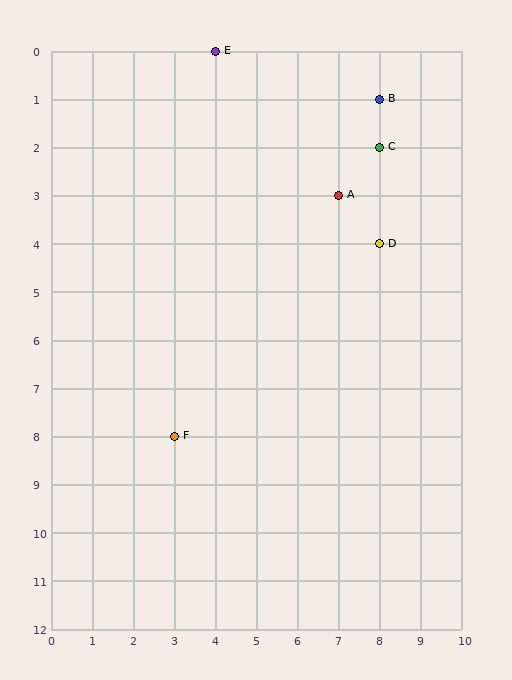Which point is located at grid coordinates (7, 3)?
Point A is at (7, 3).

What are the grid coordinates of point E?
Point E is at grid coordinates (4, 0).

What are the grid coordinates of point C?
Point C is at grid coordinates (8, 2).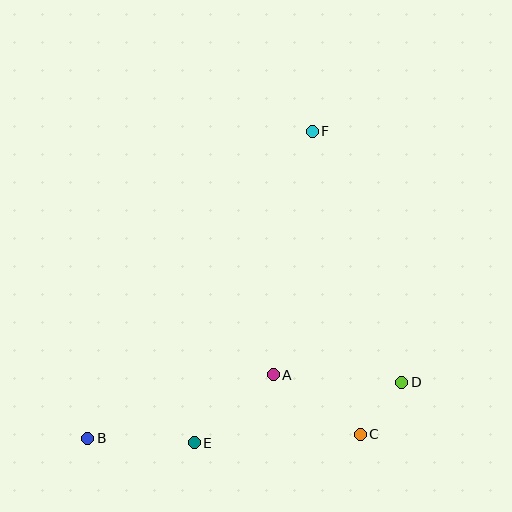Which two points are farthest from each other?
Points B and F are farthest from each other.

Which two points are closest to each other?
Points C and D are closest to each other.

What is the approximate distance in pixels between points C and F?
The distance between C and F is approximately 307 pixels.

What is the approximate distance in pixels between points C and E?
The distance between C and E is approximately 166 pixels.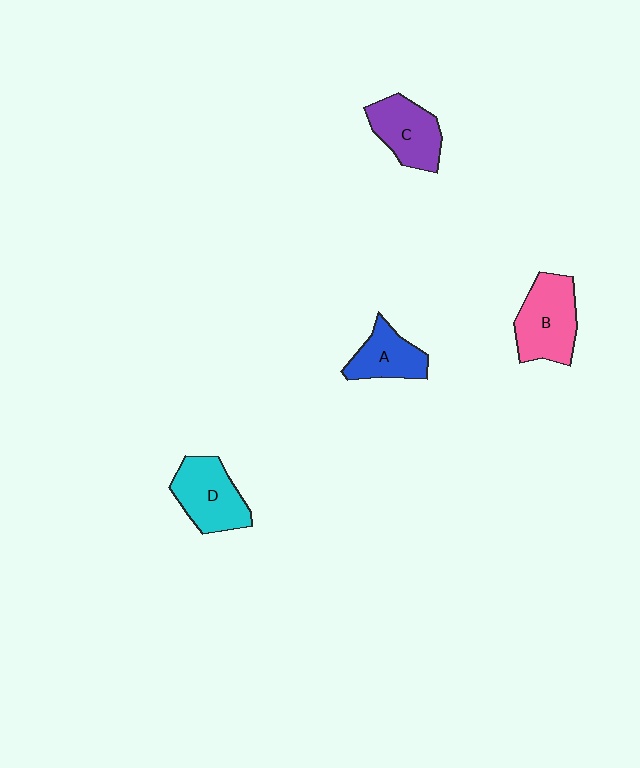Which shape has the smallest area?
Shape A (blue).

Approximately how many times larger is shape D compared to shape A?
Approximately 1.3 times.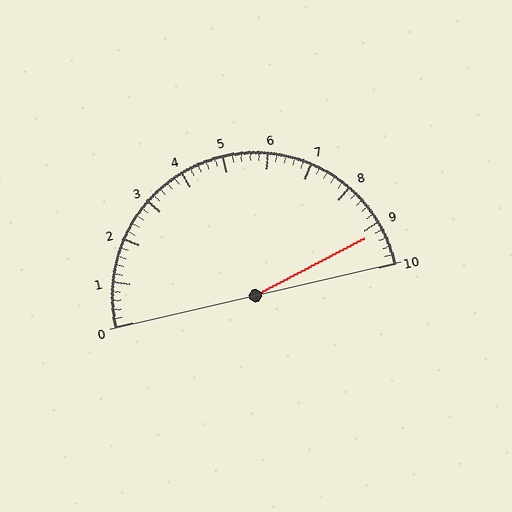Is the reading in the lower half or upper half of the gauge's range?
The reading is in the upper half of the range (0 to 10).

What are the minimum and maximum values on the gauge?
The gauge ranges from 0 to 10.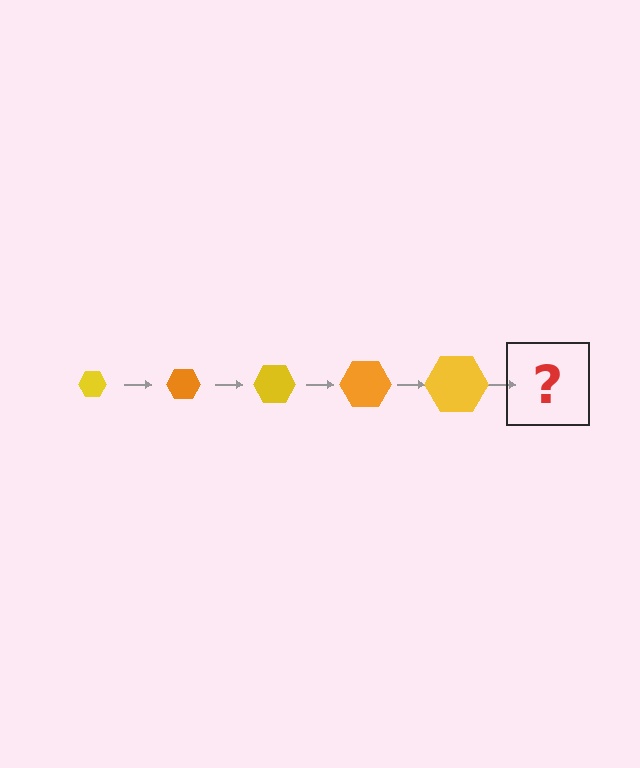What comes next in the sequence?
The next element should be an orange hexagon, larger than the previous one.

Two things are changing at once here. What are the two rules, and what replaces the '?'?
The two rules are that the hexagon grows larger each step and the color cycles through yellow and orange. The '?' should be an orange hexagon, larger than the previous one.